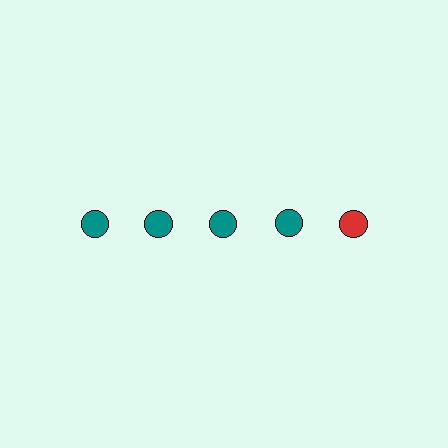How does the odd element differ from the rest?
It has a different color: red instead of teal.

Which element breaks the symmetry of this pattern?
The red circle in the top row, rightmost column breaks the symmetry. All other shapes are teal circles.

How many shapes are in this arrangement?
There are 5 shapes arranged in a grid pattern.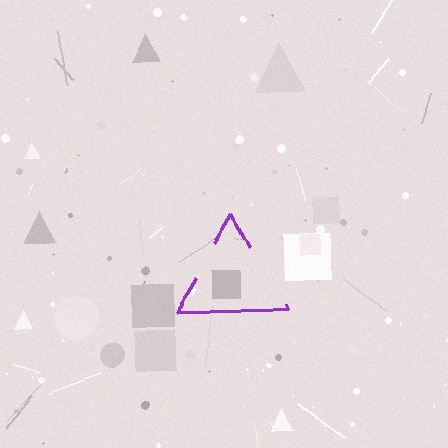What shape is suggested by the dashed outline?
The dashed outline suggests a triangle.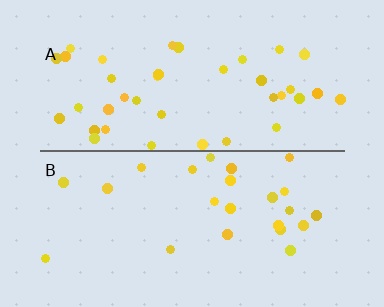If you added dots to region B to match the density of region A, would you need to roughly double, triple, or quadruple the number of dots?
Approximately double.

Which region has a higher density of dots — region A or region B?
A (the top).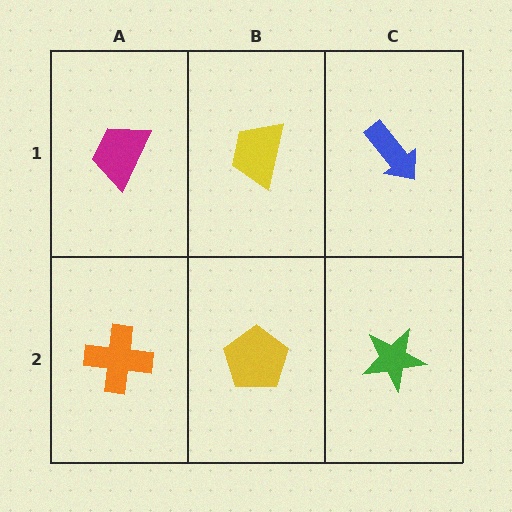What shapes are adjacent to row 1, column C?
A green star (row 2, column C), a yellow trapezoid (row 1, column B).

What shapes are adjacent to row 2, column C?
A blue arrow (row 1, column C), a yellow pentagon (row 2, column B).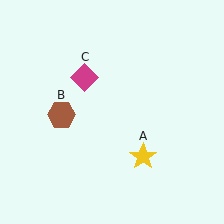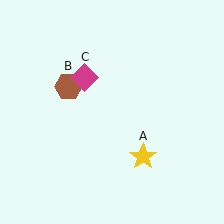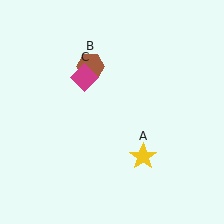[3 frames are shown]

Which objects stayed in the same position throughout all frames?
Yellow star (object A) and magenta diamond (object C) remained stationary.